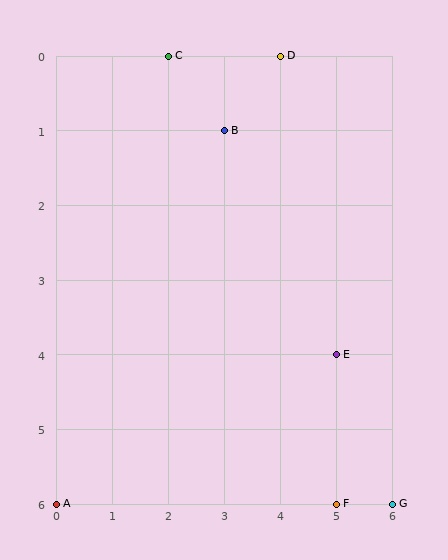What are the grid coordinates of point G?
Point G is at grid coordinates (6, 6).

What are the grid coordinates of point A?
Point A is at grid coordinates (0, 6).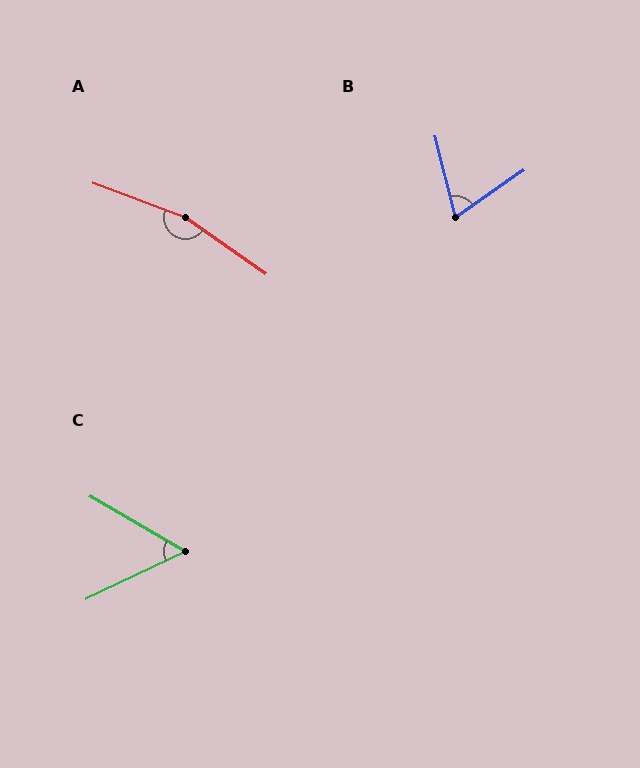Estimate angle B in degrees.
Approximately 69 degrees.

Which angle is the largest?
A, at approximately 165 degrees.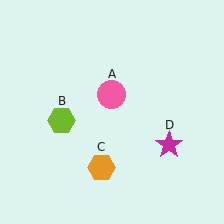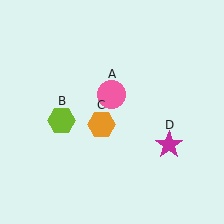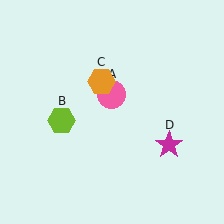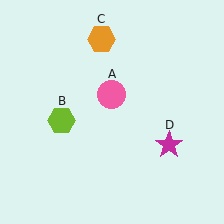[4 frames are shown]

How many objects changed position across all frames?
1 object changed position: orange hexagon (object C).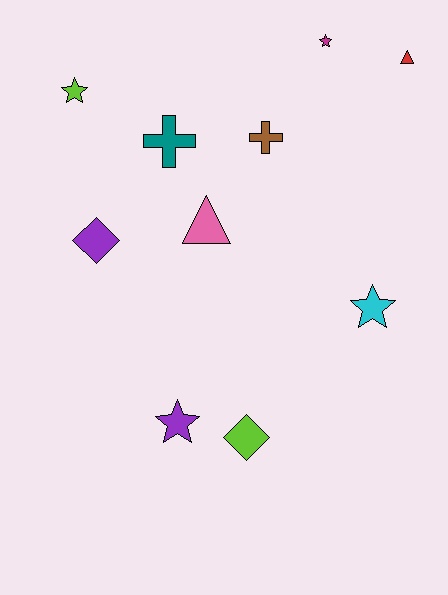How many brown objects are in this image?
There is 1 brown object.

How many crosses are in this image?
There are 2 crosses.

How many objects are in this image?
There are 10 objects.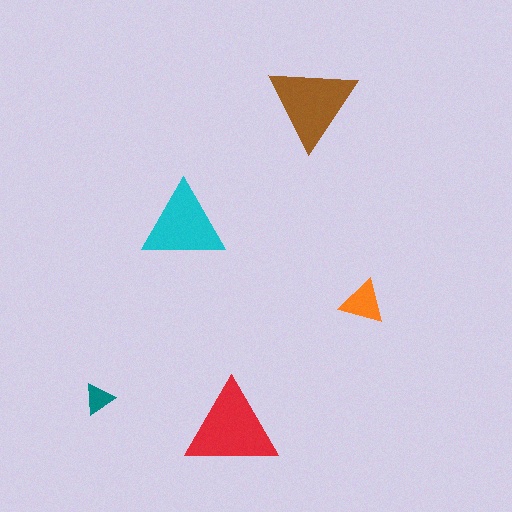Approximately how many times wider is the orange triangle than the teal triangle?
About 1.5 times wider.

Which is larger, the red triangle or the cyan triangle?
The red one.